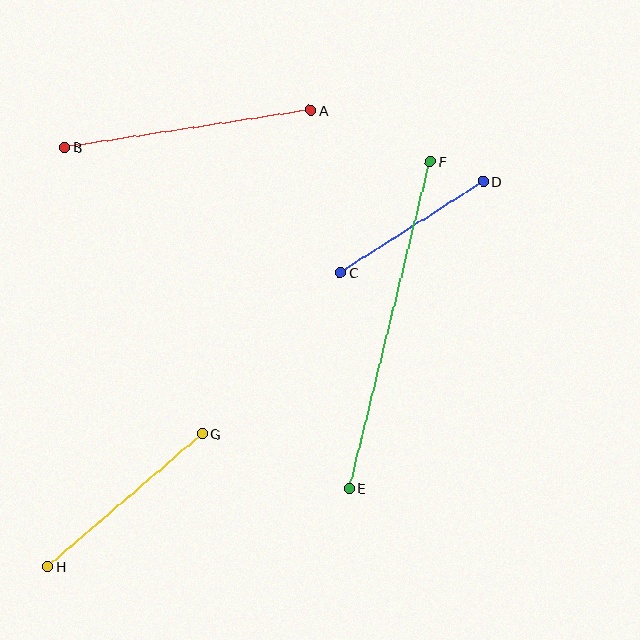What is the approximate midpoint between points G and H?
The midpoint is at approximately (125, 500) pixels.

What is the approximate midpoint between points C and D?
The midpoint is at approximately (412, 227) pixels.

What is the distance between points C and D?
The distance is approximately 169 pixels.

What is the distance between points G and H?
The distance is approximately 203 pixels.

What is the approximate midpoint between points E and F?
The midpoint is at approximately (390, 325) pixels.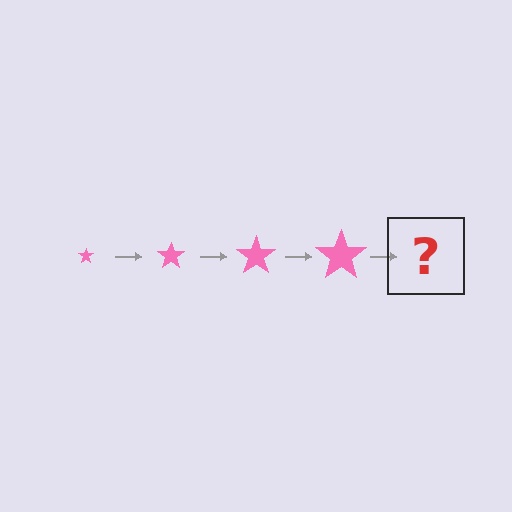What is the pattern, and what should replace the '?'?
The pattern is that the star gets progressively larger each step. The '?' should be a pink star, larger than the previous one.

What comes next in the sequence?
The next element should be a pink star, larger than the previous one.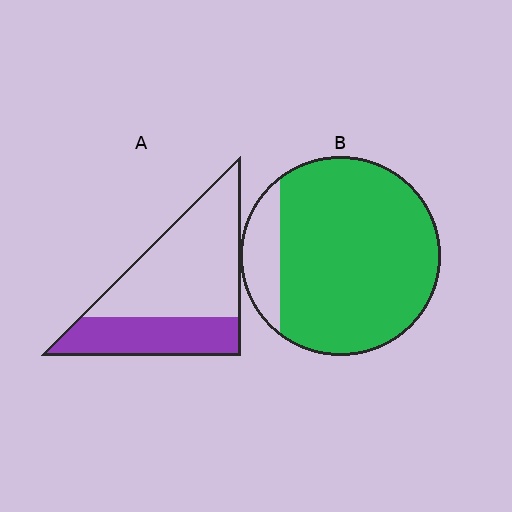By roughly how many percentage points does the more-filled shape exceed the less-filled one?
By roughly 50 percentage points (B over A).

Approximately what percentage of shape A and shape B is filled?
A is approximately 35% and B is approximately 85%.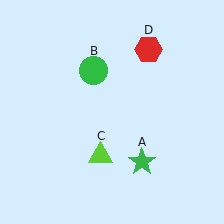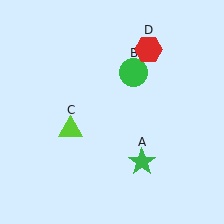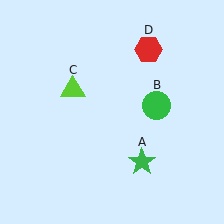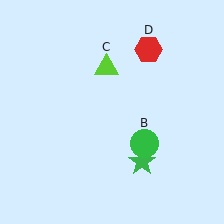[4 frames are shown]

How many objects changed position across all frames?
2 objects changed position: green circle (object B), lime triangle (object C).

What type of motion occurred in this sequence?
The green circle (object B), lime triangle (object C) rotated clockwise around the center of the scene.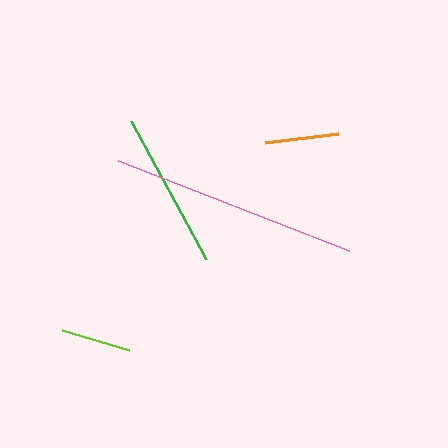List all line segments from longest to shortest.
From longest to shortest: pink, green, orange, lime.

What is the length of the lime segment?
The lime segment is approximately 69 pixels long.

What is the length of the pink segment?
The pink segment is approximately 247 pixels long.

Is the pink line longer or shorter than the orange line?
The pink line is longer than the orange line.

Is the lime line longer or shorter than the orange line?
The orange line is longer than the lime line.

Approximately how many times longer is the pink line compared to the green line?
The pink line is approximately 1.6 times the length of the green line.